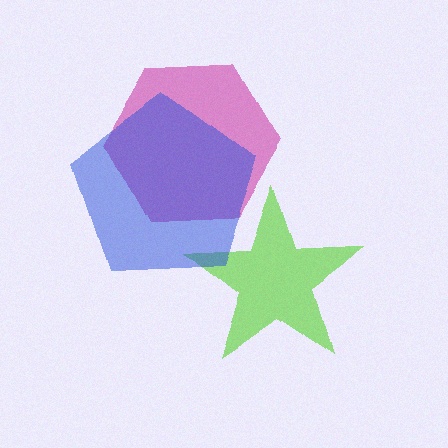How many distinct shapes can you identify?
There are 3 distinct shapes: a magenta hexagon, a lime star, a blue pentagon.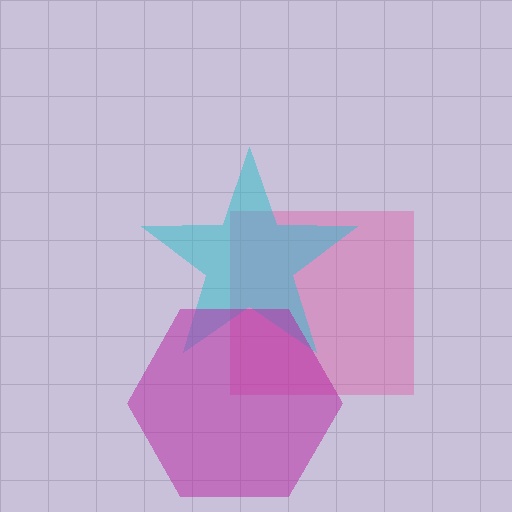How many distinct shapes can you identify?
There are 3 distinct shapes: a pink square, a cyan star, a magenta hexagon.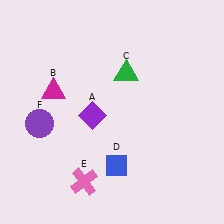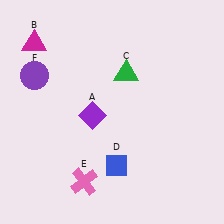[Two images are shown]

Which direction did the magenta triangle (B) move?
The magenta triangle (B) moved up.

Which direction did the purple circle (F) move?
The purple circle (F) moved up.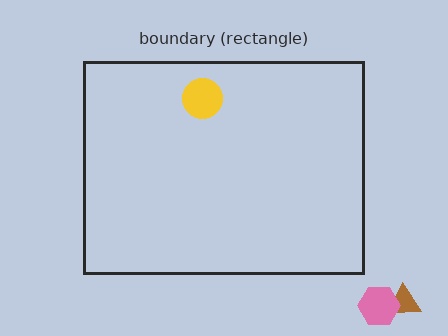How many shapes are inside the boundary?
1 inside, 2 outside.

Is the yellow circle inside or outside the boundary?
Inside.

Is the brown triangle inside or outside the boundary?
Outside.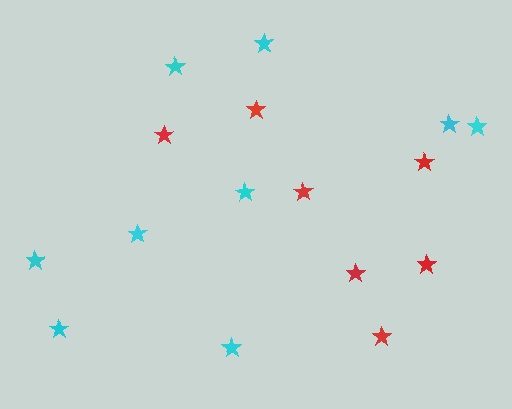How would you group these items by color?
There are 2 groups: one group of red stars (7) and one group of cyan stars (9).